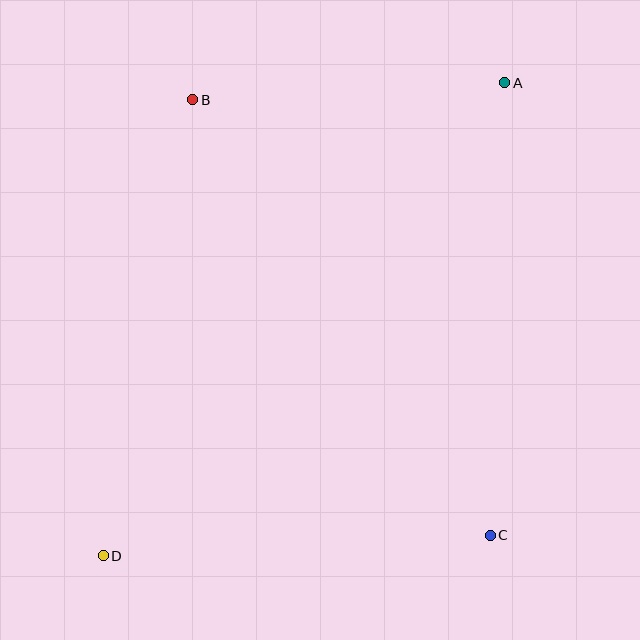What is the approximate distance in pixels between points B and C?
The distance between B and C is approximately 528 pixels.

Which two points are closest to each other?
Points A and B are closest to each other.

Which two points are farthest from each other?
Points A and D are farthest from each other.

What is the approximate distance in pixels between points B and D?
The distance between B and D is approximately 465 pixels.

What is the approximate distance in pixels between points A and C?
The distance between A and C is approximately 453 pixels.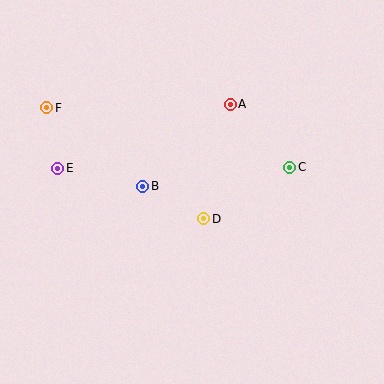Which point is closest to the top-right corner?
Point A is closest to the top-right corner.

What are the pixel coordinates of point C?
Point C is at (290, 167).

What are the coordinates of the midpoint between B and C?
The midpoint between B and C is at (216, 177).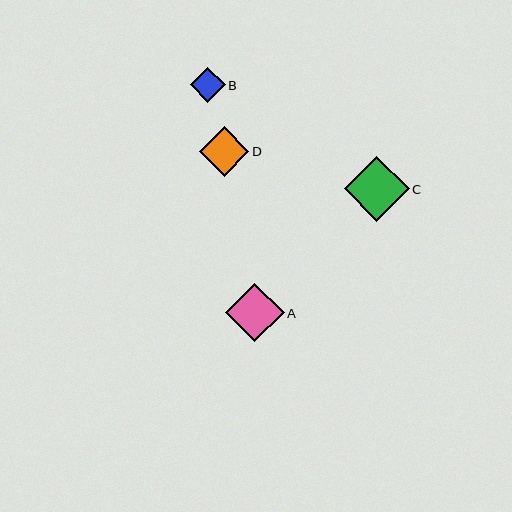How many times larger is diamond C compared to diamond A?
Diamond C is approximately 1.1 times the size of diamond A.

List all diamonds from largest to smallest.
From largest to smallest: C, A, D, B.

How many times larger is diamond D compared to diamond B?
Diamond D is approximately 1.4 times the size of diamond B.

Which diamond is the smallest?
Diamond B is the smallest with a size of approximately 35 pixels.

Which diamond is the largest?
Diamond C is the largest with a size of approximately 65 pixels.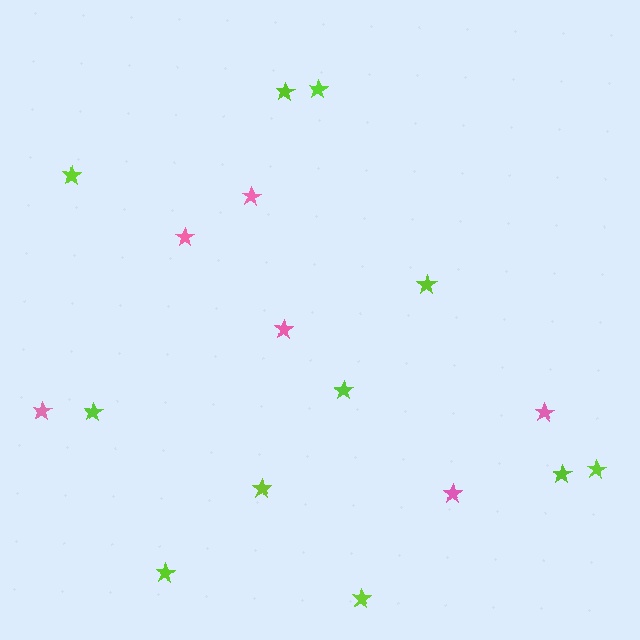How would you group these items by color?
There are 2 groups: one group of pink stars (6) and one group of lime stars (11).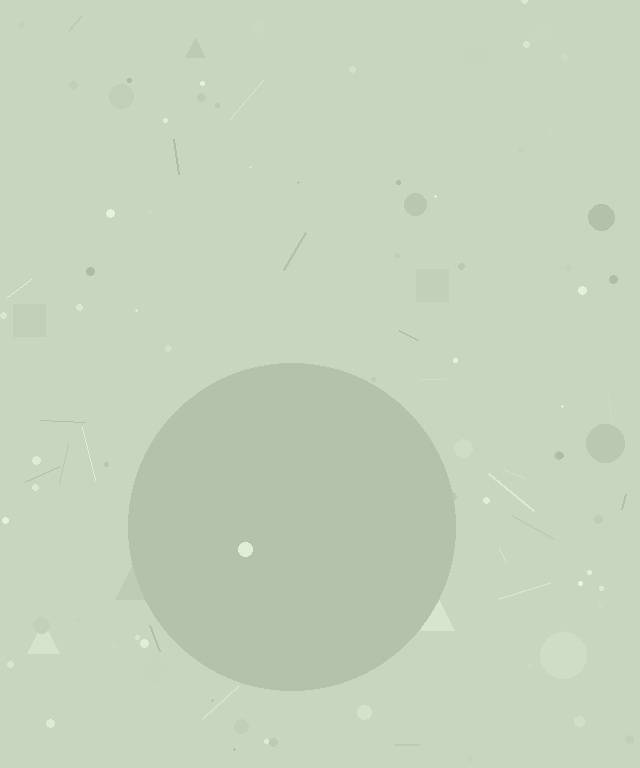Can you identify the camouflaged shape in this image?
The camouflaged shape is a circle.